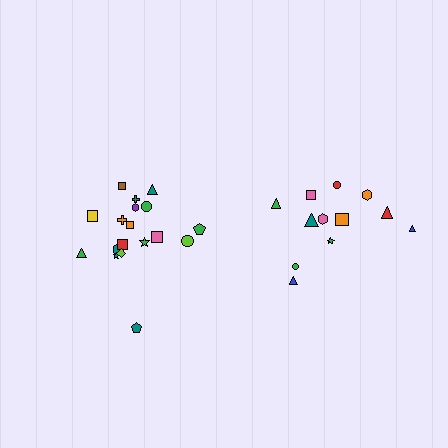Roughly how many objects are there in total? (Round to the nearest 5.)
Roughly 30 objects in total.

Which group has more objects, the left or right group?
The left group.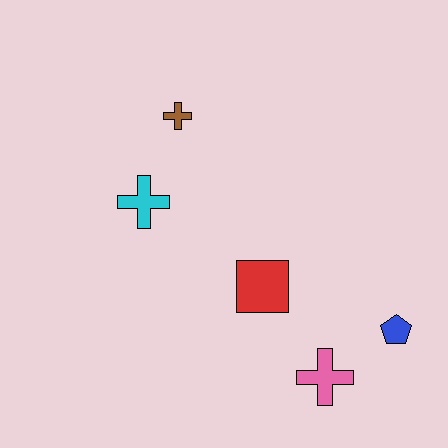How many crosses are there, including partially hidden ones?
There are 3 crosses.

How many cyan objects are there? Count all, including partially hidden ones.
There is 1 cyan object.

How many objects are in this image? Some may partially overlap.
There are 5 objects.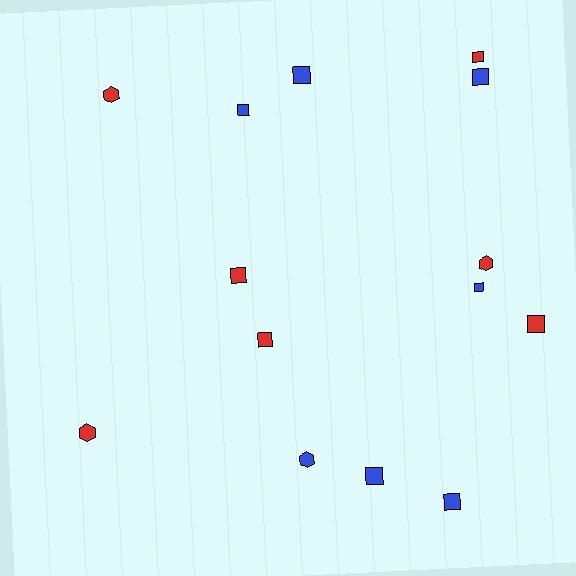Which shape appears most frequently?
Square, with 10 objects.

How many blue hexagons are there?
There is 1 blue hexagon.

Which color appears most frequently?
Blue, with 7 objects.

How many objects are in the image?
There are 14 objects.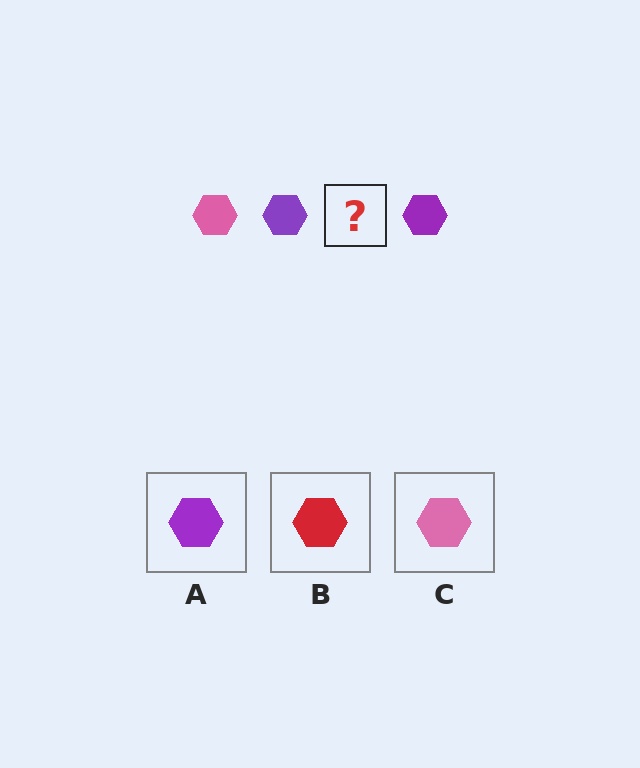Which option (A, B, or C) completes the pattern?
C.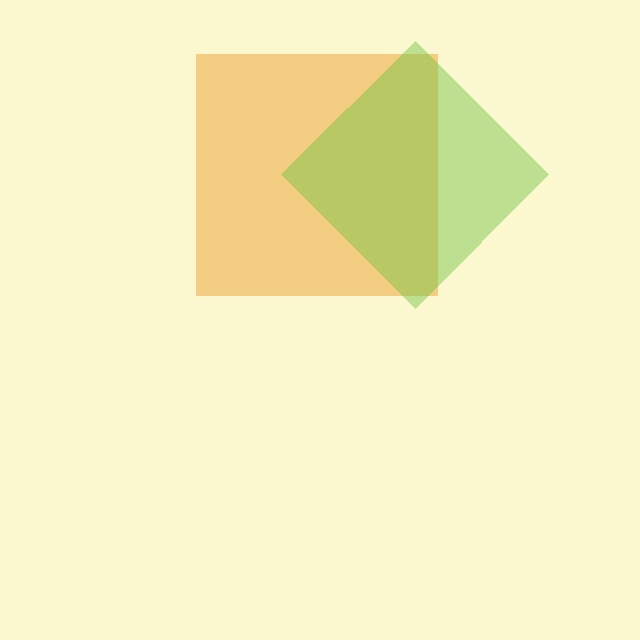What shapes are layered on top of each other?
The layered shapes are: an orange square, a lime diamond.